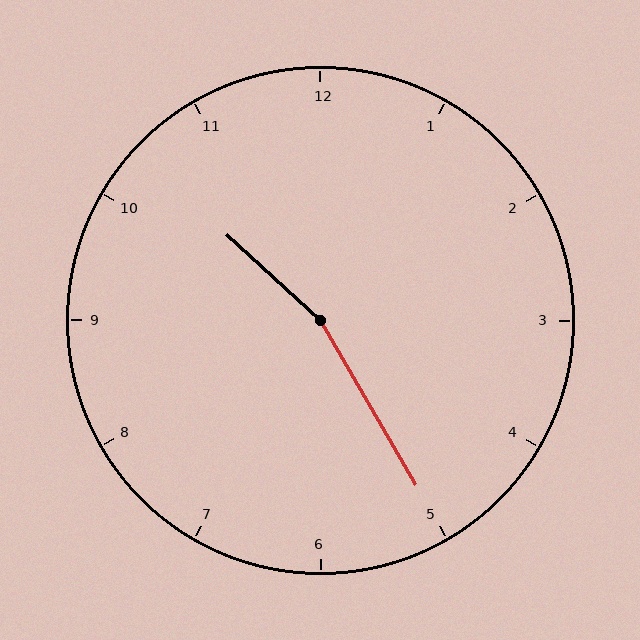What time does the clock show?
10:25.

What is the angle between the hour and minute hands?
Approximately 162 degrees.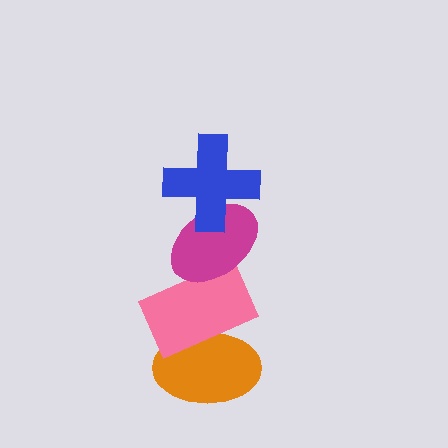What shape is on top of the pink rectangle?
The magenta ellipse is on top of the pink rectangle.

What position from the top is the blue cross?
The blue cross is 1st from the top.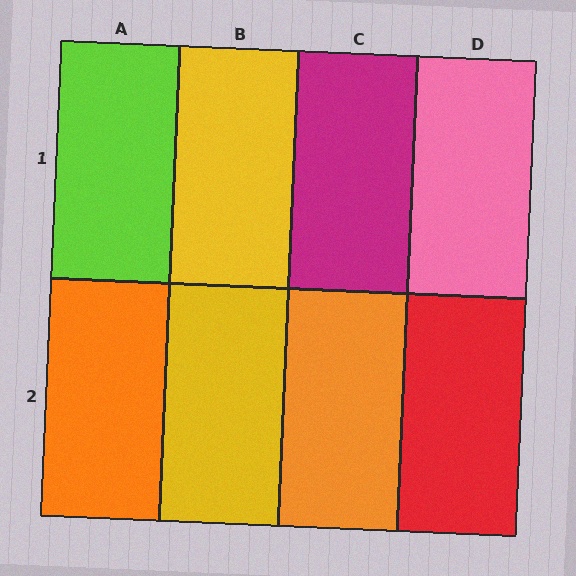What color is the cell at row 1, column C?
Magenta.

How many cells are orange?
2 cells are orange.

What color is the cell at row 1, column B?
Yellow.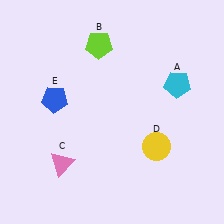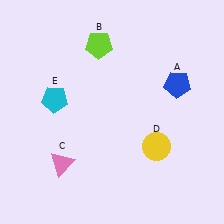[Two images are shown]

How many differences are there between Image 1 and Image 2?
There are 2 differences between the two images.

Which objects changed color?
A changed from cyan to blue. E changed from blue to cyan.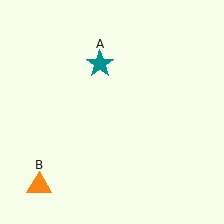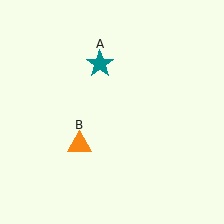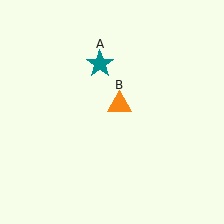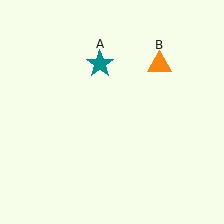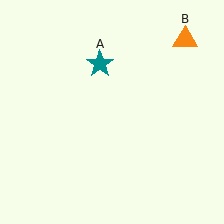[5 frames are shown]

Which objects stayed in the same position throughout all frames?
Teal star (object A) remained stationary.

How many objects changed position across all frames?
1 object changed position: orange triangle (object B).